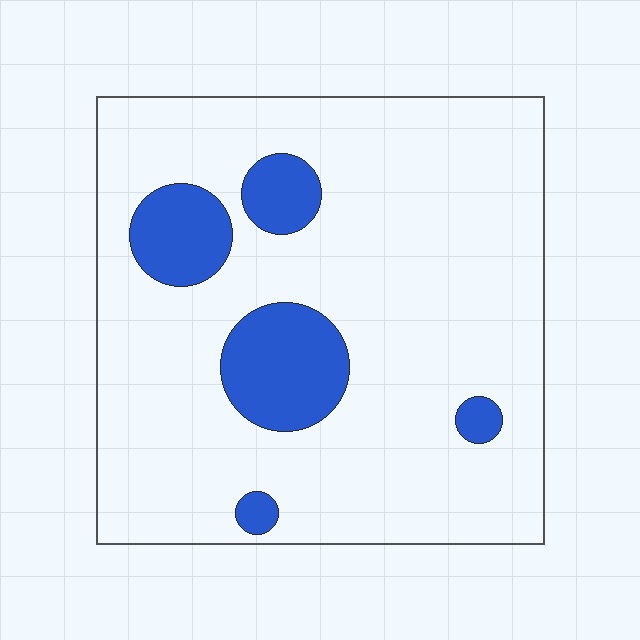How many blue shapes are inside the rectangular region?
5.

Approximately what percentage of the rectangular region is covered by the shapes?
Approximately 15%.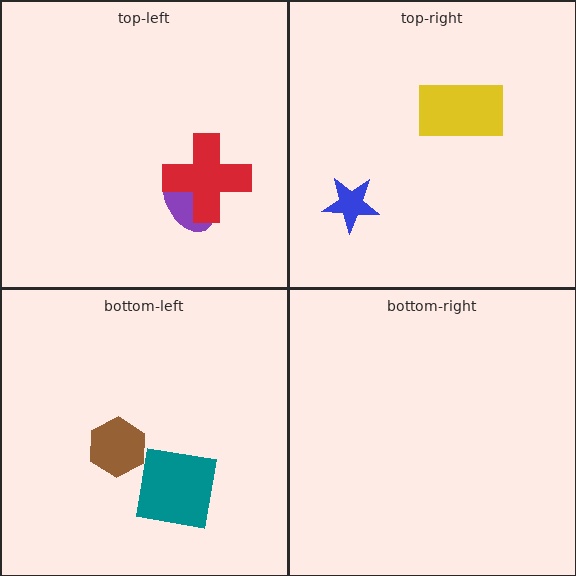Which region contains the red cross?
The top-left region.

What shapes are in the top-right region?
The yellow rectangle, the blue star.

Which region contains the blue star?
The top-right region.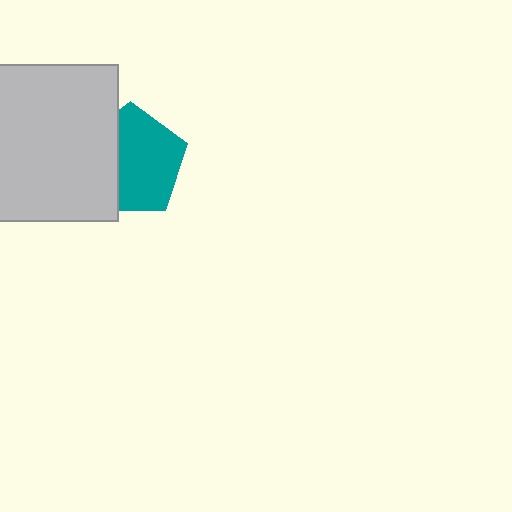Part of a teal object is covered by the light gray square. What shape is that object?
It is a pentagon.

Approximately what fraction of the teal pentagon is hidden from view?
Roughly 37% of the teal pentagon is hidden behind the light gray square.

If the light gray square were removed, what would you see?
You would see the complete teal pentagon.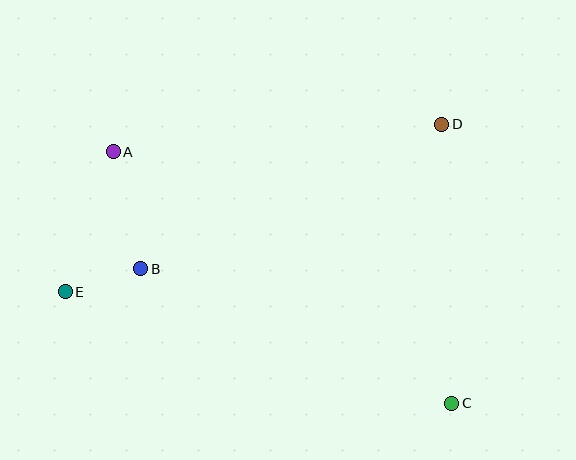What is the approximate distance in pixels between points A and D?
The distance between A and D is approximately 329 pixels.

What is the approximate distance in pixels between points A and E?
The distance between A and E is approximately 148 pixels.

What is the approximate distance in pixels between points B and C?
The distance between B and C is approximately 339 pixels.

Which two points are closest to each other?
Points B and E are closest to each other.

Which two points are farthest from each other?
Points A and C are farthest from each other.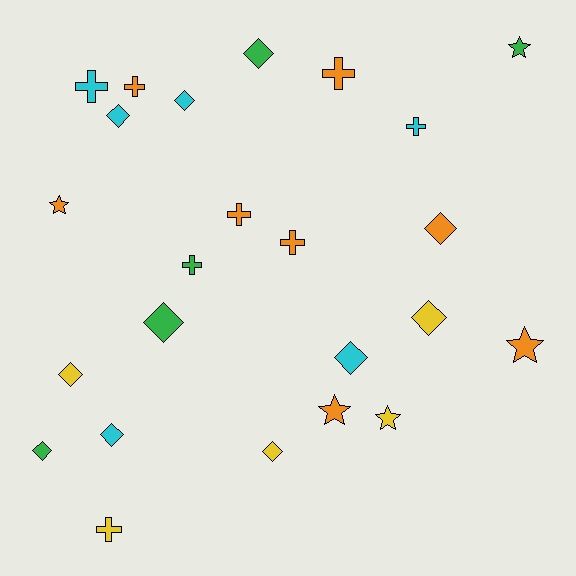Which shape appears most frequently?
Diamond, with 11 objects.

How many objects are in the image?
There are 24 objects.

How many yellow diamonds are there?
There are 3 yellow diamonds.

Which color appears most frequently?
Orange, with 8 objects.